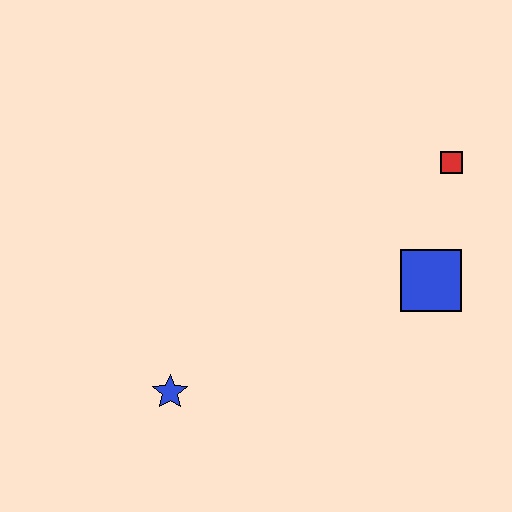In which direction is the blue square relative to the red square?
The blue square is below the red square.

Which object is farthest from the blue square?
The blue star is farthest from the blue square.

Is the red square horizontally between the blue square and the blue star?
No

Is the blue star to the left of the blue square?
Yes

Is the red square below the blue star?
No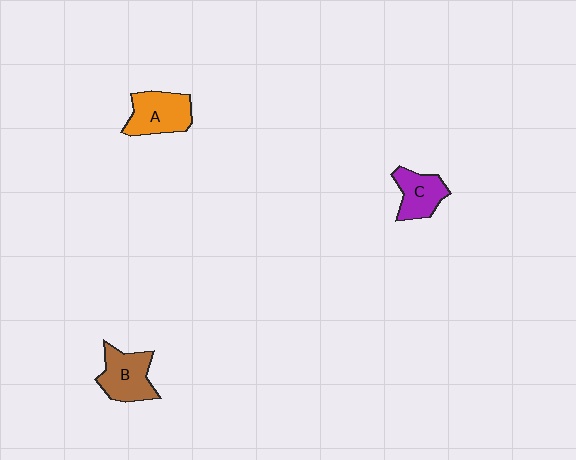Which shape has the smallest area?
Shape C (purple).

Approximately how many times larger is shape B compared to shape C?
Approximately 1.3 times.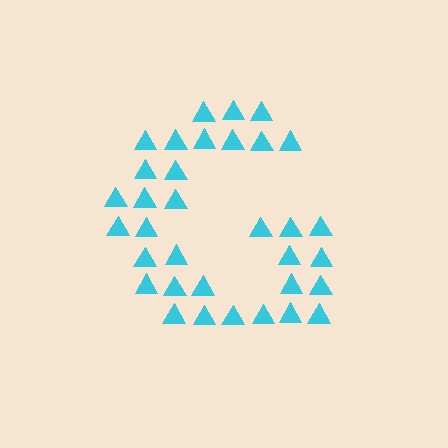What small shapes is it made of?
It is made of small triangles.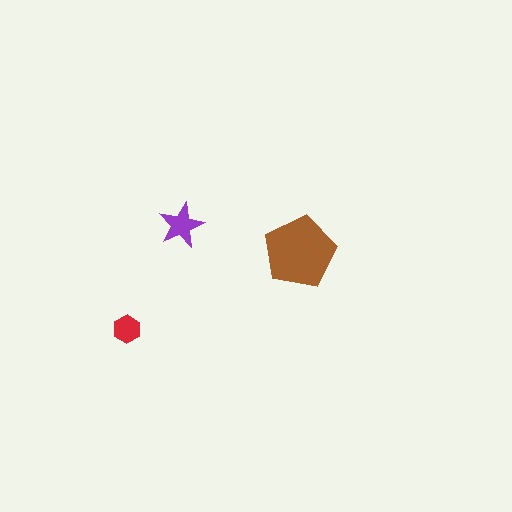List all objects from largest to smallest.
The brown pentagon, the purple star, the red hexagon.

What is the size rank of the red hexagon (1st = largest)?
3rd.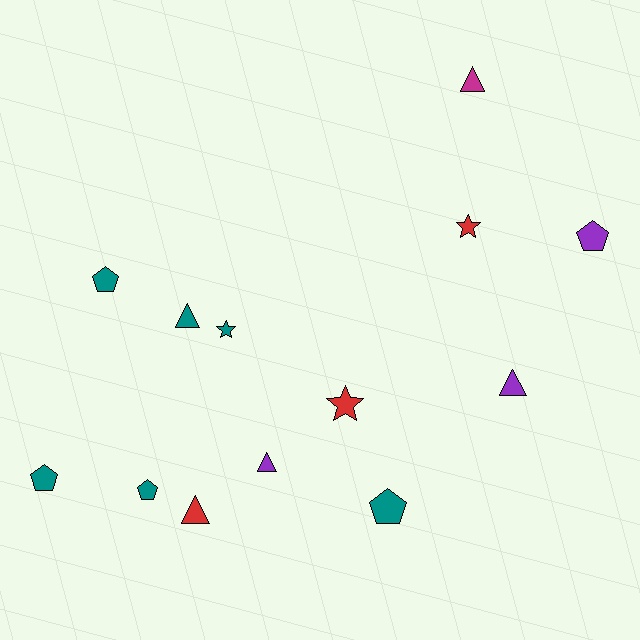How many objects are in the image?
There are 13 objects.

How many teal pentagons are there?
There are 4 teal pentagons.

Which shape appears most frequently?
Pentagon, with 5 objects.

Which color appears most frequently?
Teal, with 6 objects.